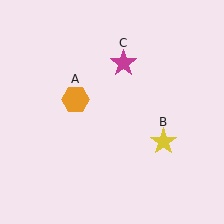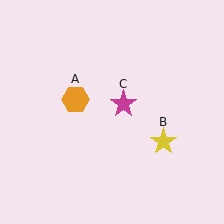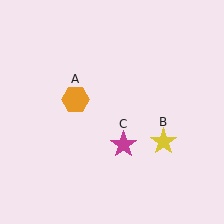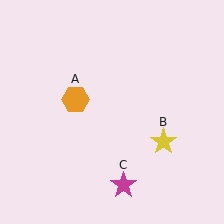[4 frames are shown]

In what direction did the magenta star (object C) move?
The magenta star (object C) moved down.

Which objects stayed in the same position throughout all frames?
Orange hexagon (object A) and yellow star (object B) remained stationary.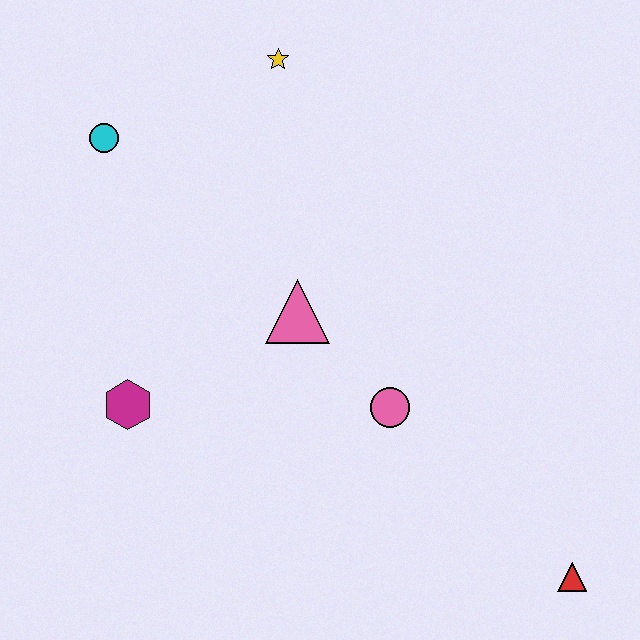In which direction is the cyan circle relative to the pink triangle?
The cyan circle is to the left of the pink triangle.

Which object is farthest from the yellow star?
The red triangle is farthest from the yellow star.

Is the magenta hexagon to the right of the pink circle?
No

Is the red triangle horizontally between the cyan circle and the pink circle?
No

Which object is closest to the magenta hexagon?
The pink triangle is closest to the magenta hexagon.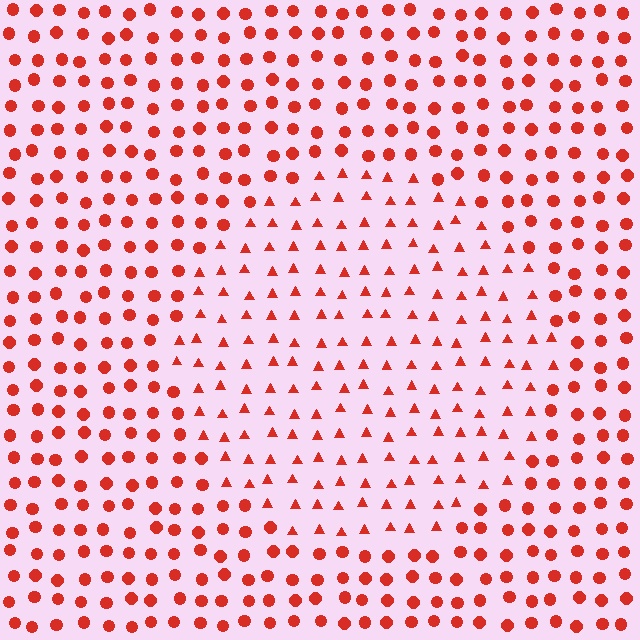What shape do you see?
I see a circle.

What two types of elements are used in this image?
The image uses triangles inside the circle region and circles outside it.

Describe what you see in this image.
The image is filled with small red elements arranged in a uniform grid. A circle-shaped region contains triangles, while the surrounding area contains circles. The boundary is defined purely by the change in element shape.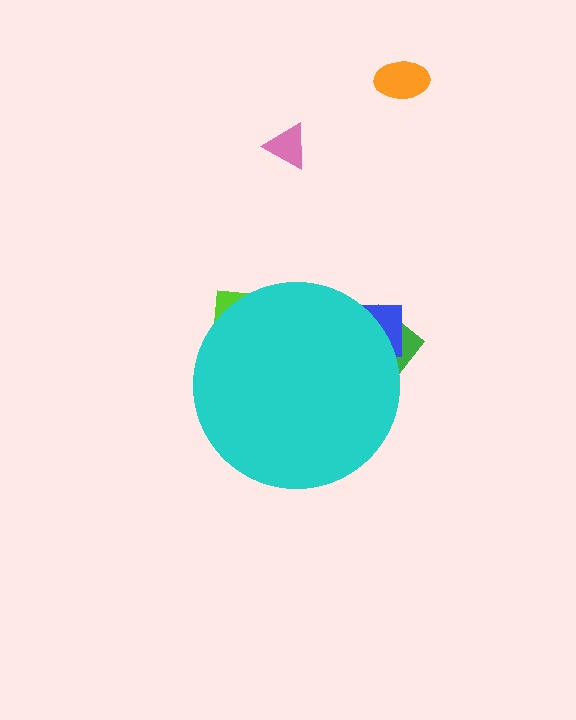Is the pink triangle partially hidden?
No, the pink triangle is fully visible.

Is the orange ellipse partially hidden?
No, the orange ellipse is fully visible.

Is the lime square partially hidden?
Yes, the lime square is partially hidden behind the cyan circle.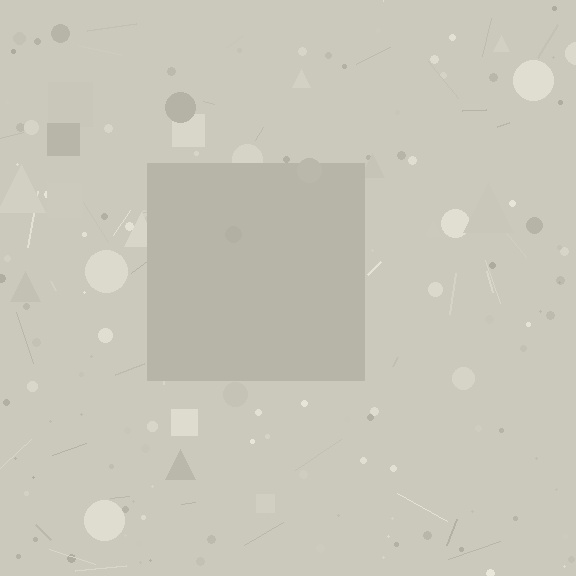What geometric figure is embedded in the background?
A square is embedded in the background.